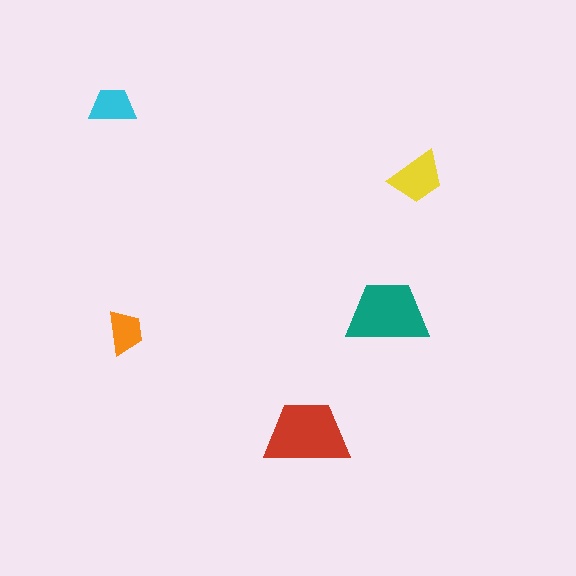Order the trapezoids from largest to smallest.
the red one, the teal one, the yellow one, the cyan one, the orange one.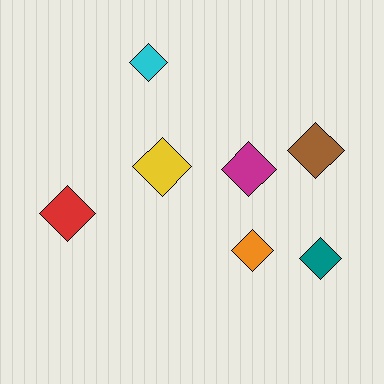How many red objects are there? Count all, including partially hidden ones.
There is 1 red object.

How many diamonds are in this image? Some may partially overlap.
There are 7 diamonds.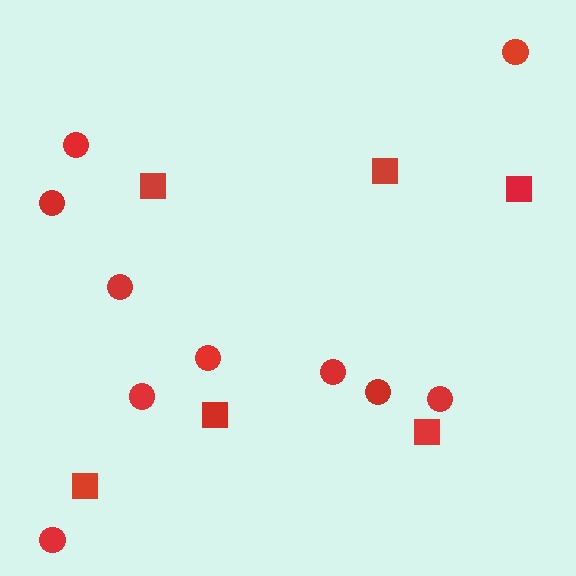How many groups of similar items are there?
There are 2 groups: one group of circles (10) and one group of squares (6).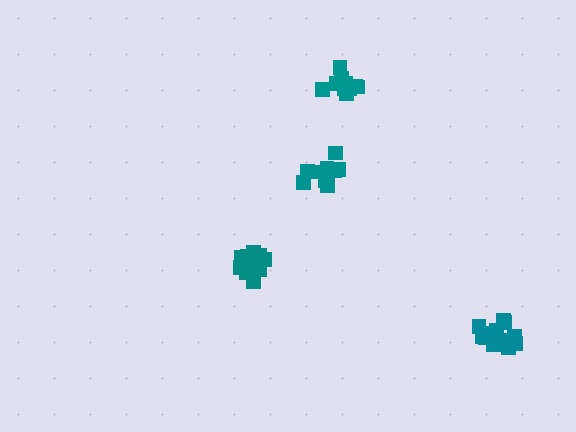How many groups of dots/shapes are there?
There are 4 groups.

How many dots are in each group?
Group 1: 12 dots, Group 2: 13 dots, Group 3: 12 dots, Group 4: 10 dots (47 total).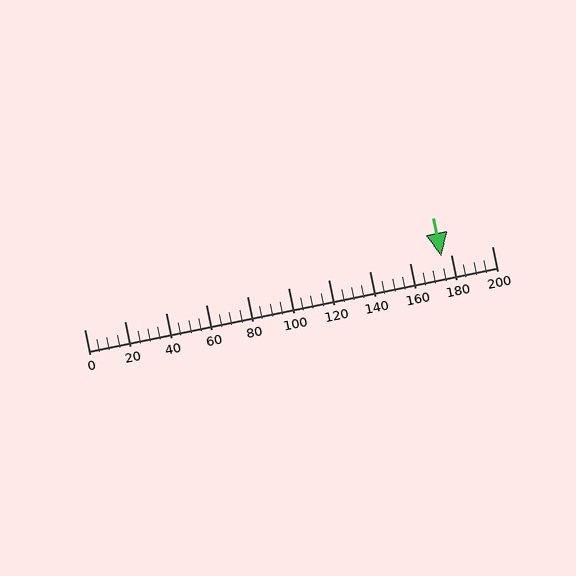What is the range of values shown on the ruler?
The ruler shows values from 0 to 200.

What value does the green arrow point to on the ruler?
The green arrow points to approximately 175.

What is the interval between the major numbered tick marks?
The major tick marks are spaced 20 units apart.